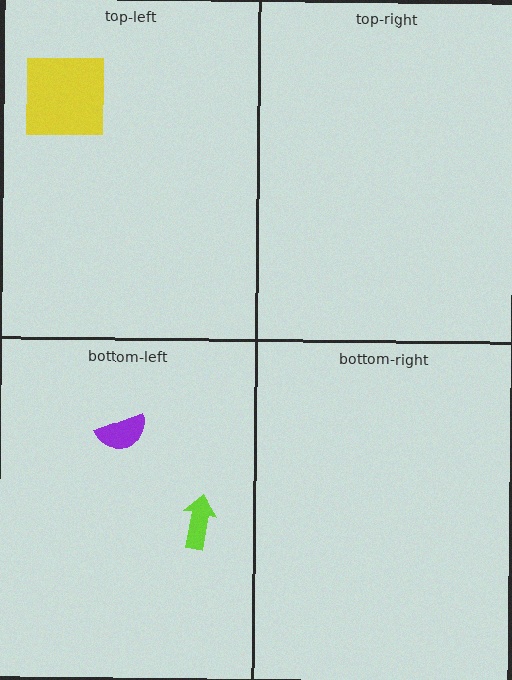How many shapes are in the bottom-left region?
2.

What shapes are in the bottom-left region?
The lime arrow, the purple semicircle.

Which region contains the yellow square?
The top-left region.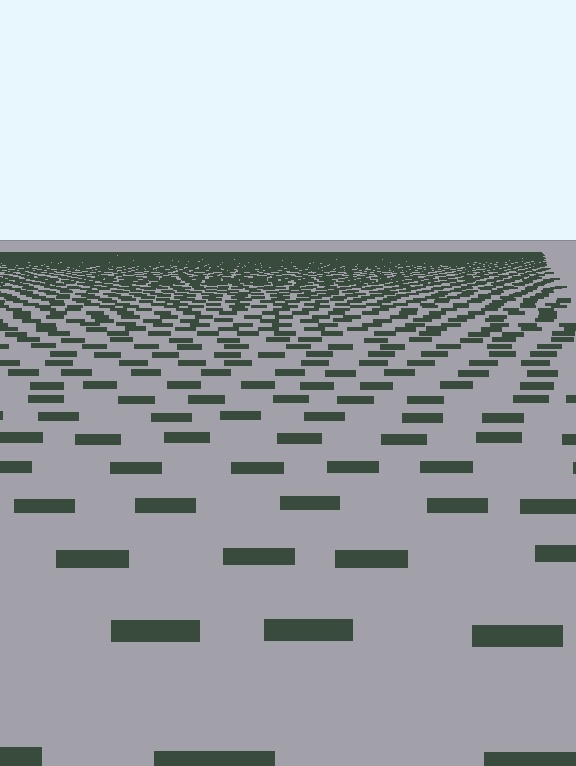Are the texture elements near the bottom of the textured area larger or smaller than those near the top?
Larger. Near the bottom, elements are closer to the viewer and appear at a bigger on-screen size.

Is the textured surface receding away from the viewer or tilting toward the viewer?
The surface is receding away from the viewer. Texture elements get smaller and denser toward the top.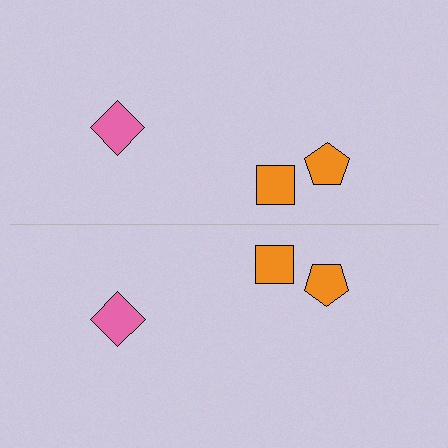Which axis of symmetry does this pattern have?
The pattern has a horizontal axis of symmetry running through the center of the image.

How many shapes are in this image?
There are 6 shapes in this image.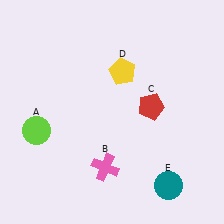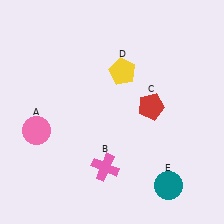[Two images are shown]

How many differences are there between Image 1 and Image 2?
There is 1 difference between the two images.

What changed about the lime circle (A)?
In Image 1, A is lime. In Image 2, it changed to pink.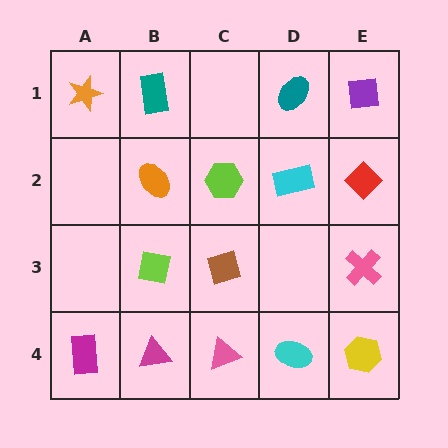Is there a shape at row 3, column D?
No, that cell is empty.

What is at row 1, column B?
A teal rectangle.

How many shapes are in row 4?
5 shapes.